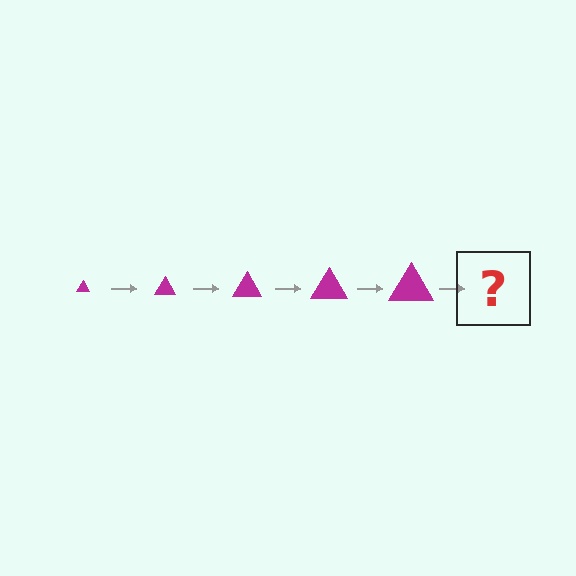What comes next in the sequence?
The next element should be a magenta triangle, larger than the previous one.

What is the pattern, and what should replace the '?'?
The pattern is that the triangle gets progressively larger each step. The '?' should be a magenta triangle, larger than the previous one.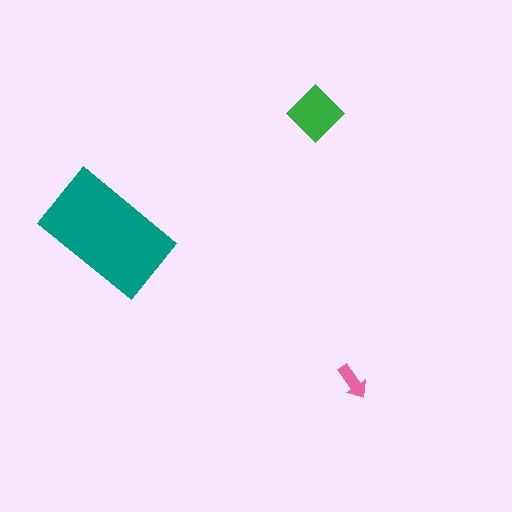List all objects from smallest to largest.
The pink arrow, the green diamond, the teal rectangle.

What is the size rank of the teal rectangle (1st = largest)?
1st.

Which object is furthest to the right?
The pink arrow is rightmost.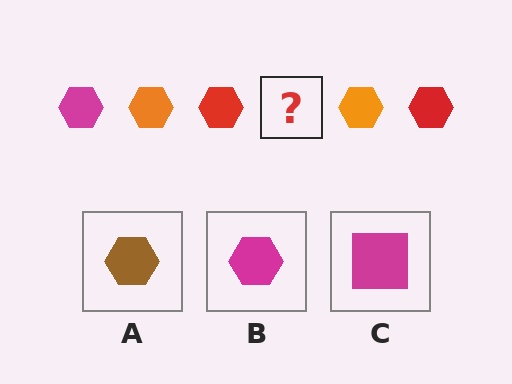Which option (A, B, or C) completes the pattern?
B.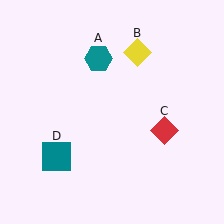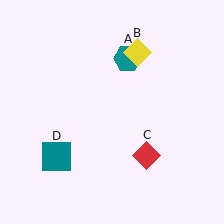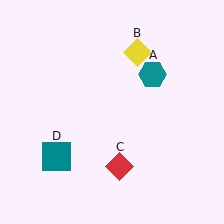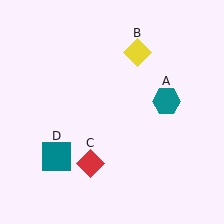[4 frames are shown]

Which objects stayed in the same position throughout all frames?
Yellow diamond (object B) and teal square (object D) remained stationary.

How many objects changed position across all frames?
2 objects changed position: teal hexagon (object A), red diamond (object C).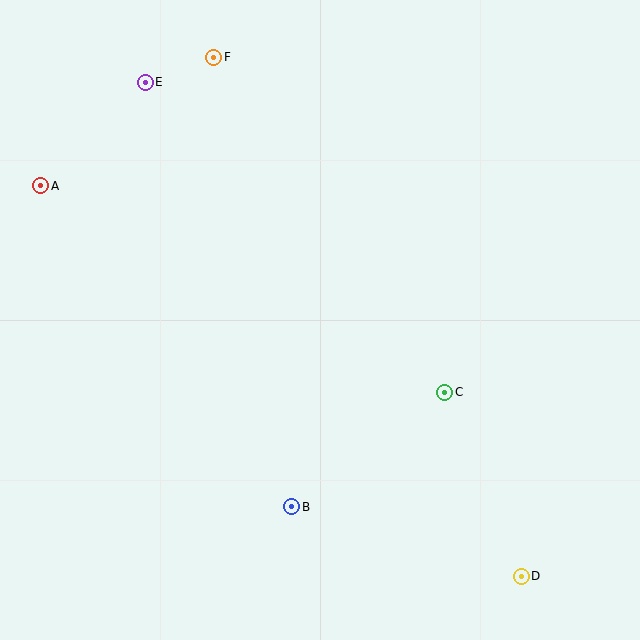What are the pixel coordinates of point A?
Point A is at (41, 186).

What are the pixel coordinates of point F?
Point F is at (214, 57).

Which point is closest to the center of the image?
Point C at (445, 392) is closest to the center.